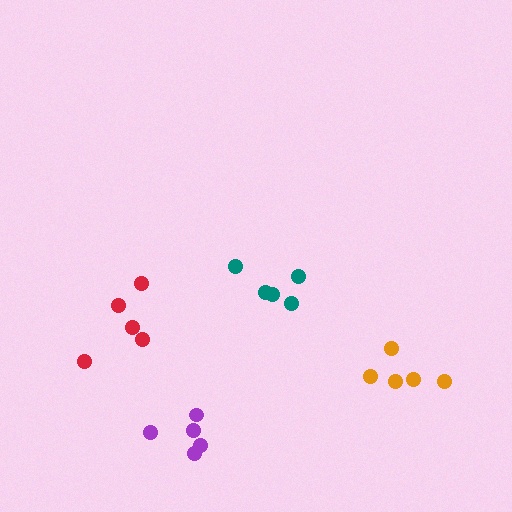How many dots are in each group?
Group 1: 5 dots, Group 2: 5 dots, Group 3: 5 dots, Group 4: 5 dots (20 total).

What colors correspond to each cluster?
The clusters are colored: teal, orange, red, purple.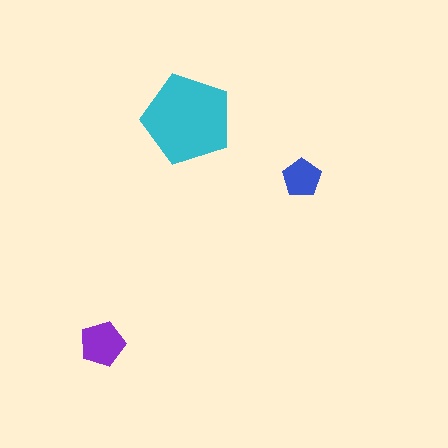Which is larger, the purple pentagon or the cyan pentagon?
The cyan one.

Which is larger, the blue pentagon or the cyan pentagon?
The cyan one.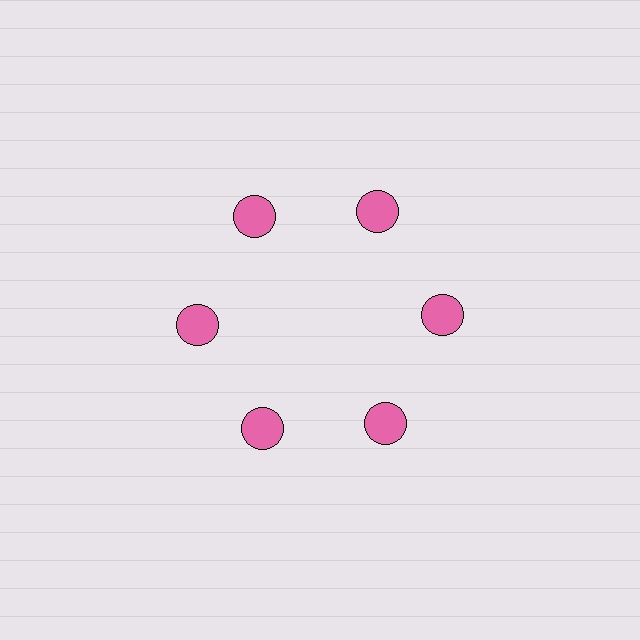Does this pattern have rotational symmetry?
Yes, this pattern has 6-fold rotational symmetry. It looks the same after rotating 60 degrees around the center.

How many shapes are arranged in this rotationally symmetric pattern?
There are 6 shapes, arranged in 6 groups of 1.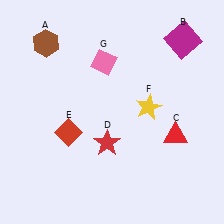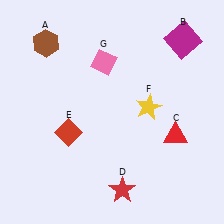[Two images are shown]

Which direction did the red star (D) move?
The red star (D) moved down.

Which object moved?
The red star (D) moved down.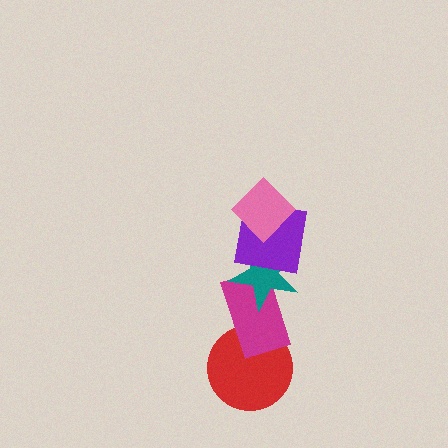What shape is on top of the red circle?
The magenta rectangle is on top of the red circle.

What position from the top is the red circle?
The red circle is 5th from the top.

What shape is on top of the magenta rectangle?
The teal star is on top of the magenta rectangle.